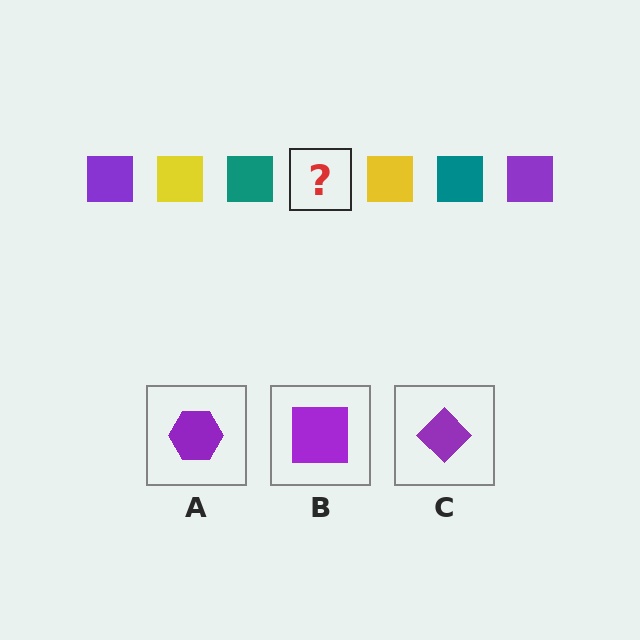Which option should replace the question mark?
Option B.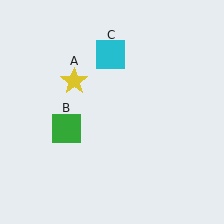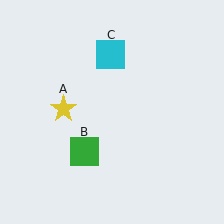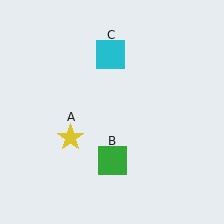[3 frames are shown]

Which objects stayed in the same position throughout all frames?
Cyan square (object C) remained stationary.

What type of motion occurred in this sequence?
The yellow star (object A), green square (object B) rotated counterclockwise around the center of the scene.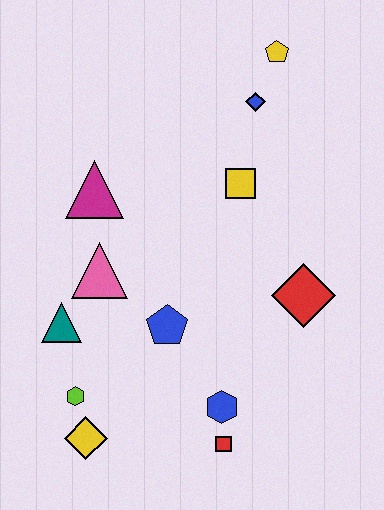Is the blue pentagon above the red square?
Yes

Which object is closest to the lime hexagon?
The yellow diamond is closest to the lime hexagon.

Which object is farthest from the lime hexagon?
The yellow pentagon is farthest from the lime hexagon.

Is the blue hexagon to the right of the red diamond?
No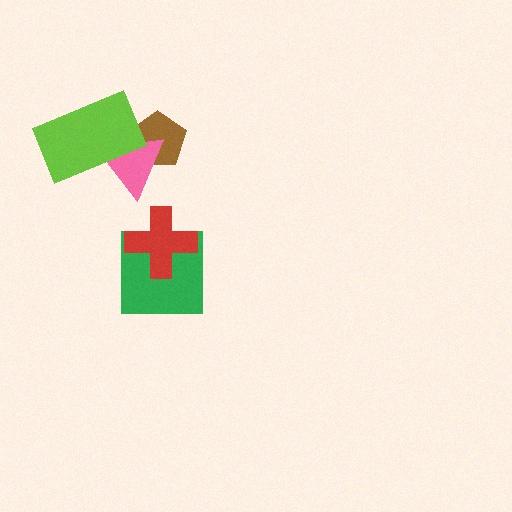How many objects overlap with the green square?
1 object overlaps with the green square.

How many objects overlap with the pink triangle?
2 objects overlap with the pink triangle.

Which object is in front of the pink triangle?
The lime rectangle is in front of the pink triangle.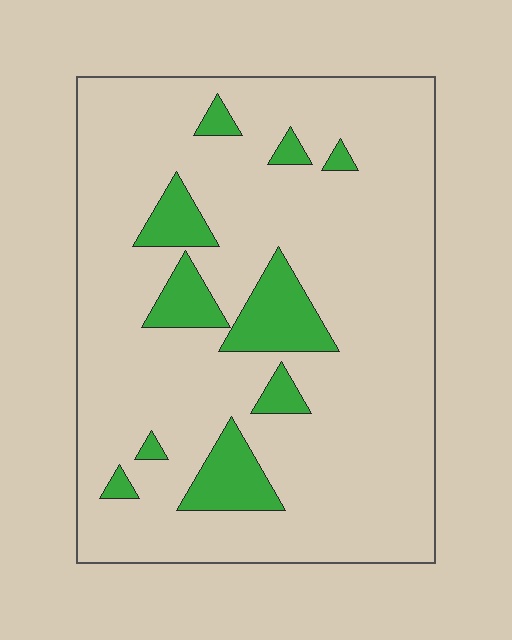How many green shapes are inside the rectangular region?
10.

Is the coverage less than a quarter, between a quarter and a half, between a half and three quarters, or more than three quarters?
Less than a quarter.